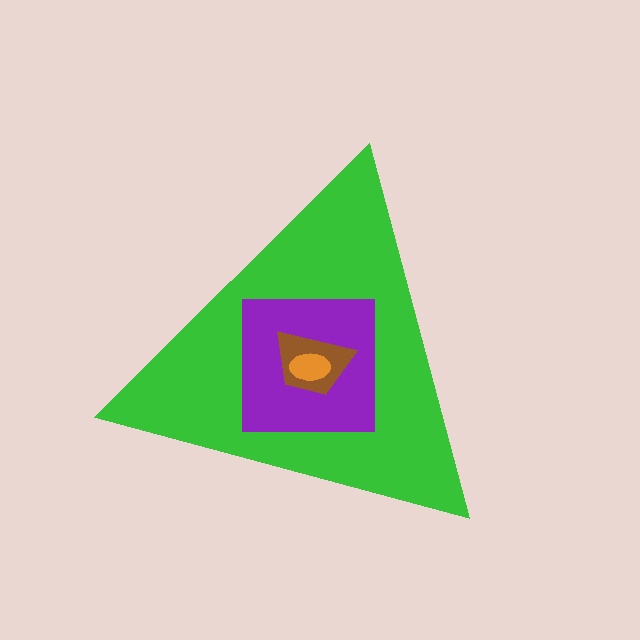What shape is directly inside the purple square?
The brown trapezoid.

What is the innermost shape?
The orange ellipse.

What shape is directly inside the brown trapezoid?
The orange ellipse.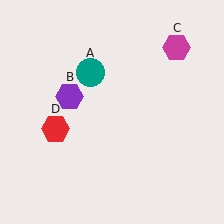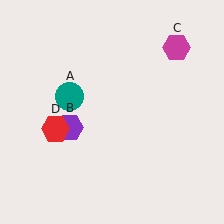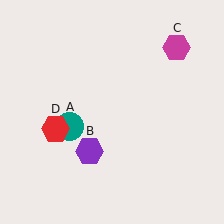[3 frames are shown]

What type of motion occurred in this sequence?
The teal circle (object A), purple hexagon (object B) rotated counterclockwise around the center of the scene.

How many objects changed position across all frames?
2 objects changed position: teal circle (object A), purple hexagon (object B).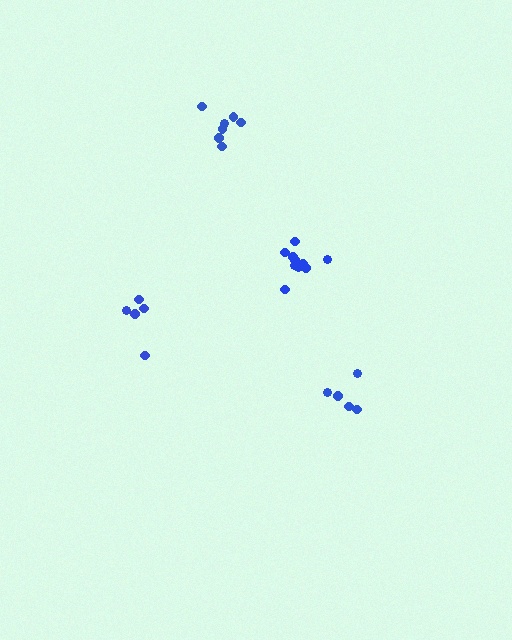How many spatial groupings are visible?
There are 4 spatial groupings.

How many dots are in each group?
Group 1: 5 dots, Group 2: 7 dots, Group 3: 11 dots, Group 4: 5 dots (28 total).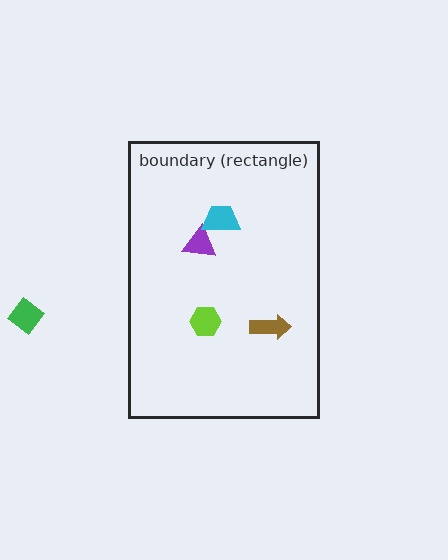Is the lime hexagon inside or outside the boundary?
Inside.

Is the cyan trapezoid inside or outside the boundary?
Inside.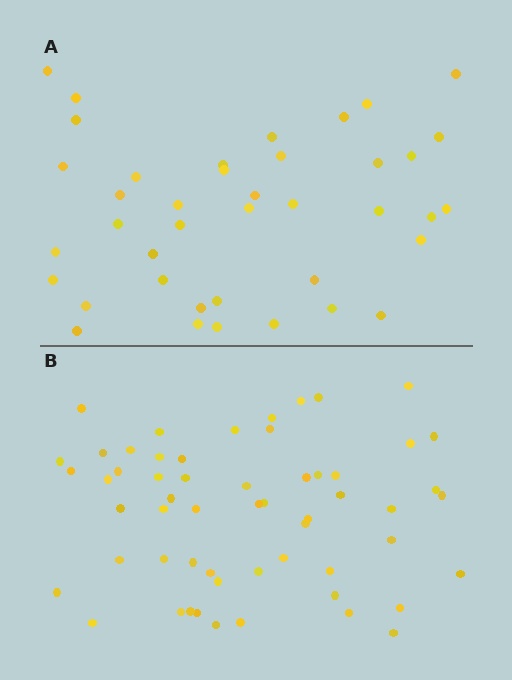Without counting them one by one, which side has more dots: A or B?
Region B (the bottom region) has more dots.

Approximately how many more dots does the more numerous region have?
Region B has approximately 15 more dots than region A.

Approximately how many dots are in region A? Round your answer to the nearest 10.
About 40 dots.